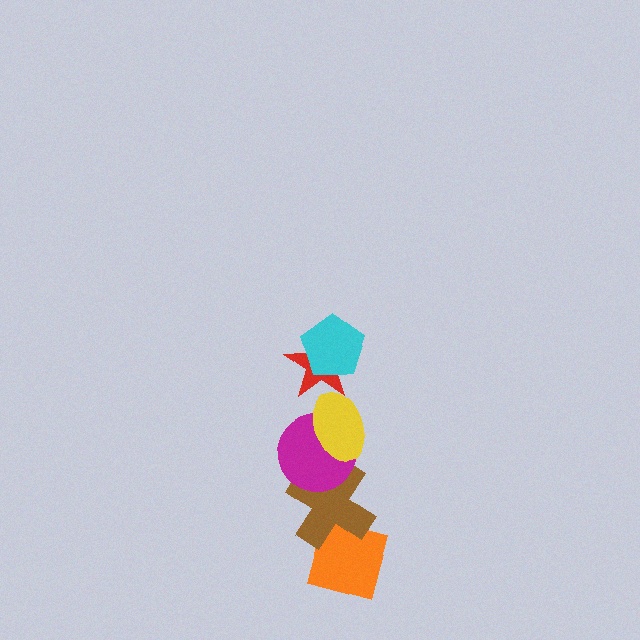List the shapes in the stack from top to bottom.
From top to bottom: the cyan pentagon, the red star, the yellow ellipse, the magenta circle, the brown cross, the orange diamond.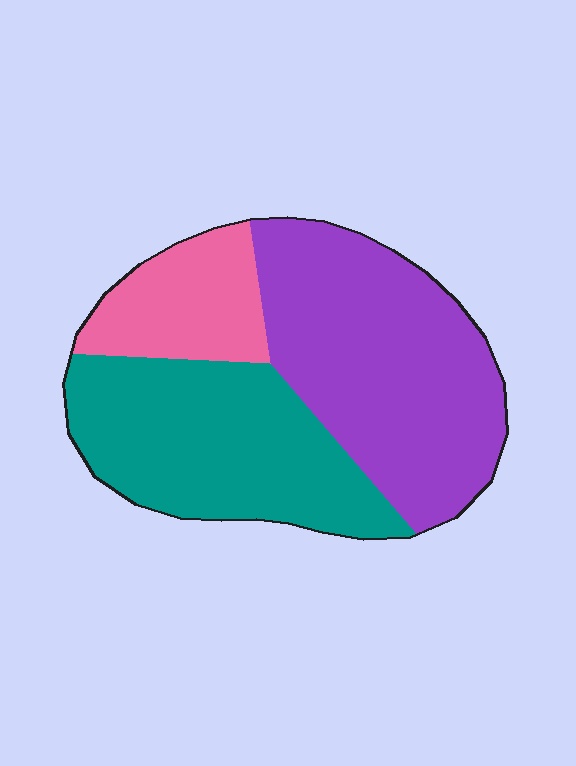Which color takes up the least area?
Pink, at roughly 15%.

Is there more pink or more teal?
Teal.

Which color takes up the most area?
Purple, at roughly 45%.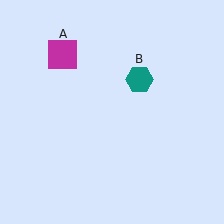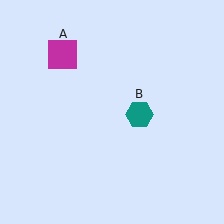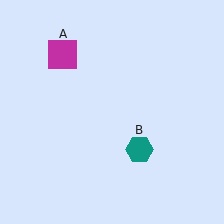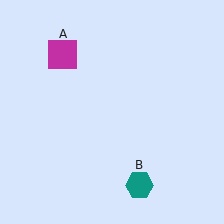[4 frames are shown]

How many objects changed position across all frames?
1 object changed position: teal hexagon (object B).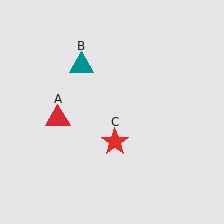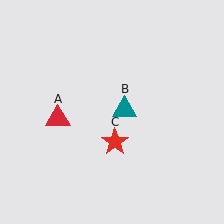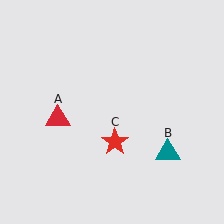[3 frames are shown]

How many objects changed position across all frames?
1 object changed position: teal triangle (object B).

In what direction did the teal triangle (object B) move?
The teal triangle (object B) moved down and to the right.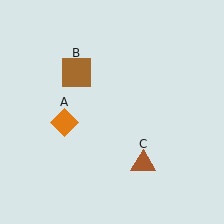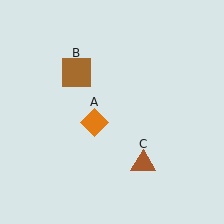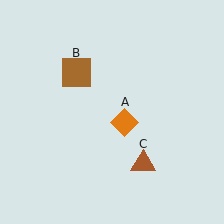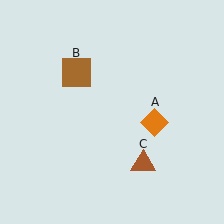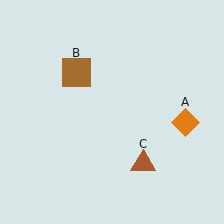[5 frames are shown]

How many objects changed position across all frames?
1 object changed position: orange diamond (object A).